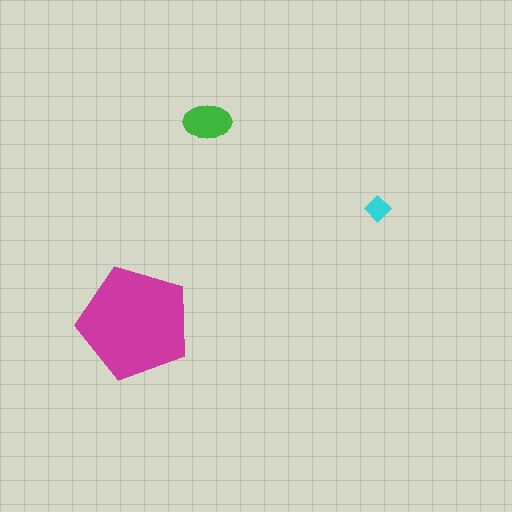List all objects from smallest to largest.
The cyan diamond, the green ellipse, the magenta pentagon.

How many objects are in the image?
There are 3 objects in the image.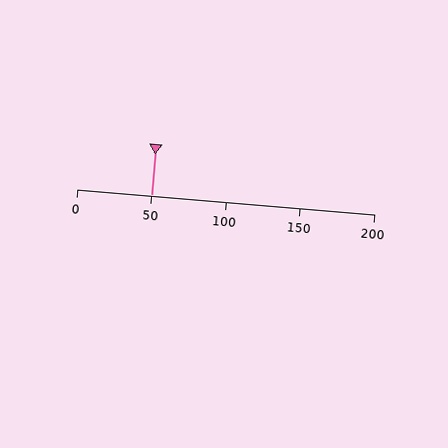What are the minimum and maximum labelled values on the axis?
The axis runs from 0 to 200.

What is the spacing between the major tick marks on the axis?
The major ticks are spaced 50 apart.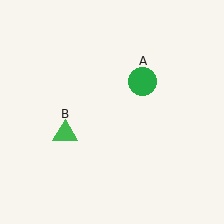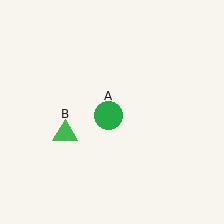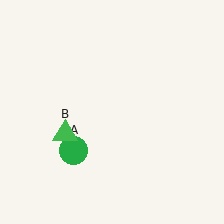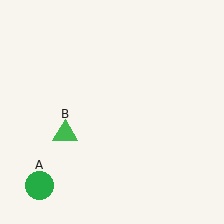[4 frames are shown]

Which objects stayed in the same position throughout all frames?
Green triangle (object B) remained stationary.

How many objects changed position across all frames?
1 object changed position: green circle (object A).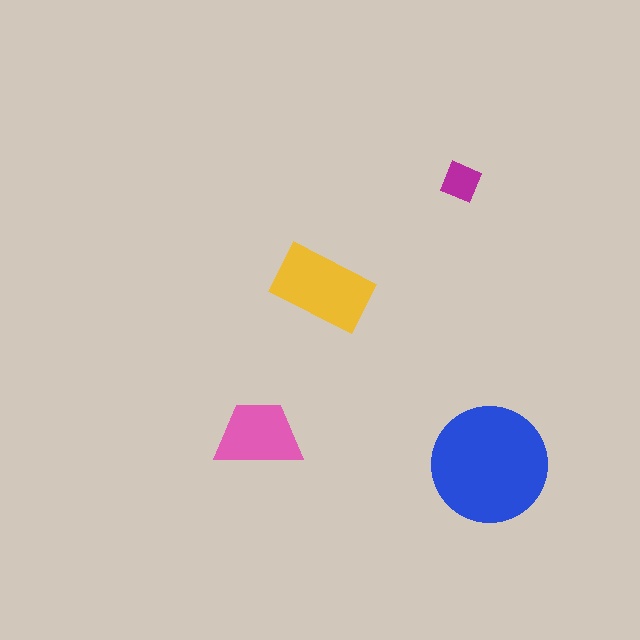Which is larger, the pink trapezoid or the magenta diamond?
The pink trapezoid.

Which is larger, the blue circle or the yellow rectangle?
The blue circle.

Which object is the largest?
The blue circle.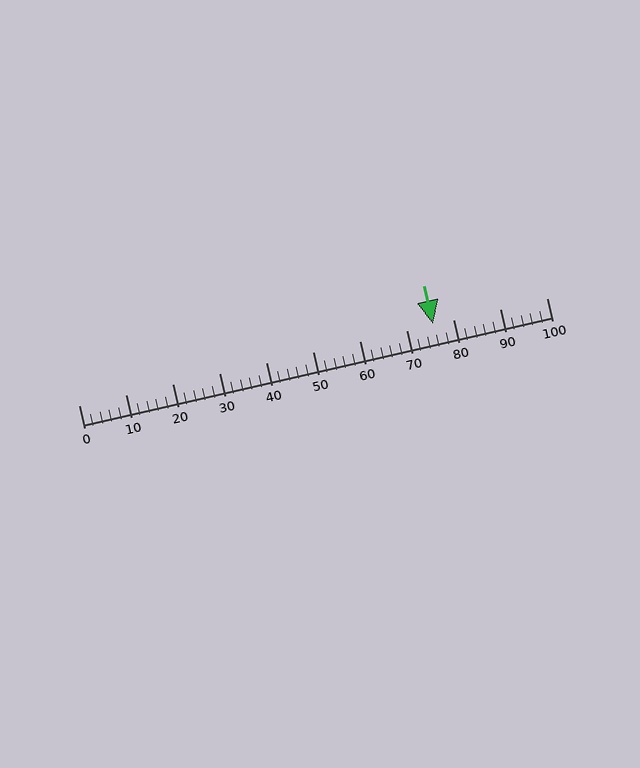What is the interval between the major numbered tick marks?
The major tick marks are spaced 10 units apart.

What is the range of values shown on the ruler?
The ruler shows values from 0 to 100.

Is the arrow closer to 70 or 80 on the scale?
The arrow is closer to 80.